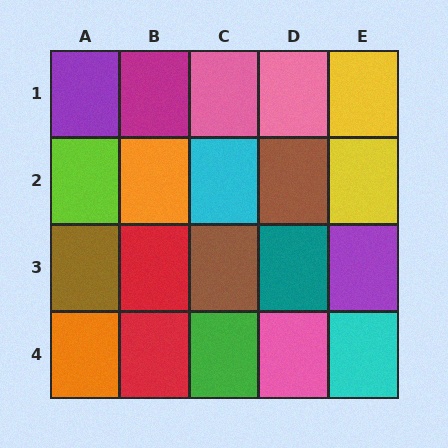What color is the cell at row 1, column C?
Pink.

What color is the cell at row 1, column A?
Purple.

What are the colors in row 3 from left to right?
Brown, red, brown, teal, purple.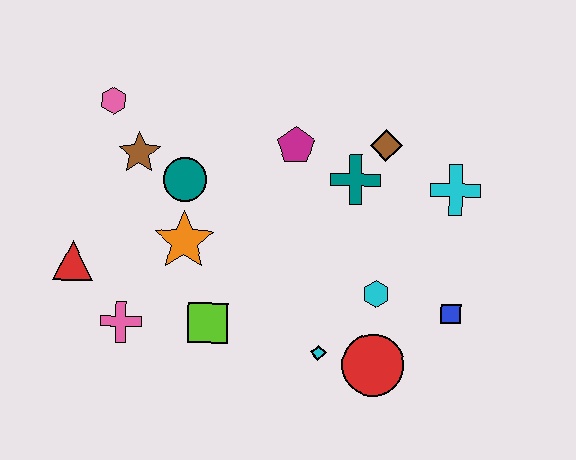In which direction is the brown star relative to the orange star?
The brown star is above the orange star.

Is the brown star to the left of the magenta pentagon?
Yes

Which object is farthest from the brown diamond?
The red triangle is farthest from the brown diamond.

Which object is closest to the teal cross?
The brown diamond is closest to the teal cross.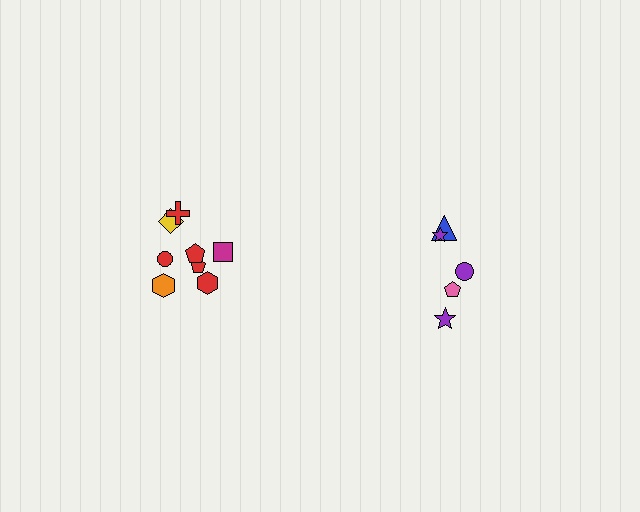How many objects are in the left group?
There are 8 objects.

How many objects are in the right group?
There are 5 objects.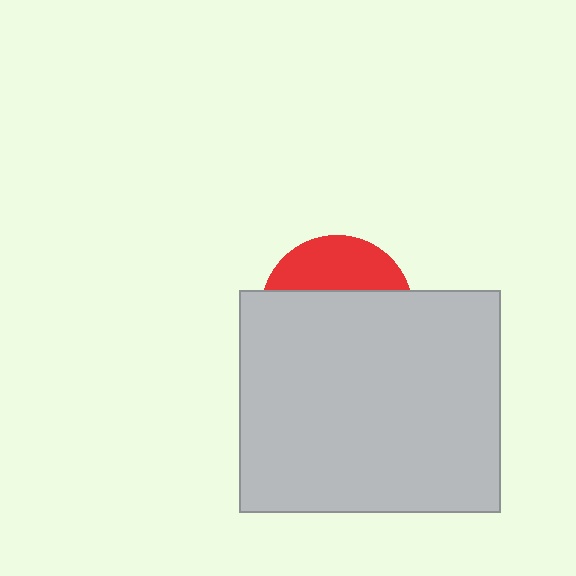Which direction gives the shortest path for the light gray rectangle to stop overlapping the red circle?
Moving down gives the shortest separation.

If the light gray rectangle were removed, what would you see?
You would see the complete red circle.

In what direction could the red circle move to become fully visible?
The red circle could move up. That would shift it out from behind the light gray rectangle entirely.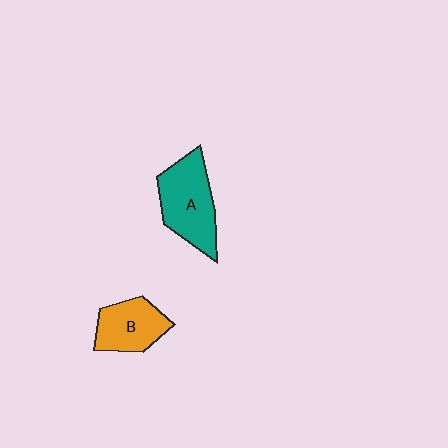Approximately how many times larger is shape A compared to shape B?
Approximately 1.4 times.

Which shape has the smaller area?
Shape B (orange).